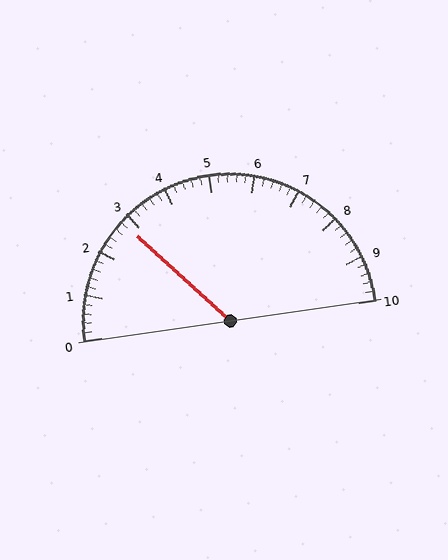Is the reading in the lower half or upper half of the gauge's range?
The reading is in the lower half of the range (0 to 10).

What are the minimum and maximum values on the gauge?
The gauge ranges from 0 to 10.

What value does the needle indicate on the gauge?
The needle indicates approximately 2.8.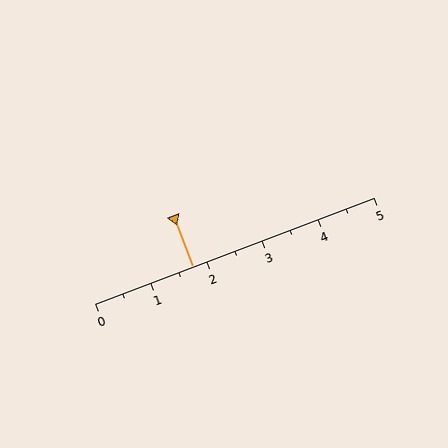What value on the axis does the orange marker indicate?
The marker indicates approximately 1.8.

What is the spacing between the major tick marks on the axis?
The major ticks are spaced 1 apart.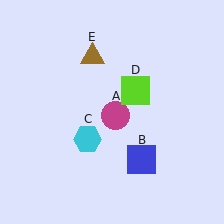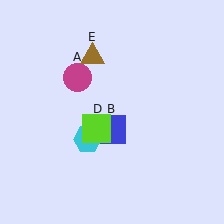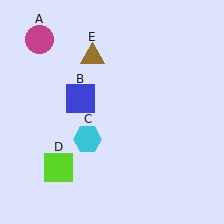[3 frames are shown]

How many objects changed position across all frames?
3 objects changed position: magenta circle (object A), blue square (object B), lime square (object D).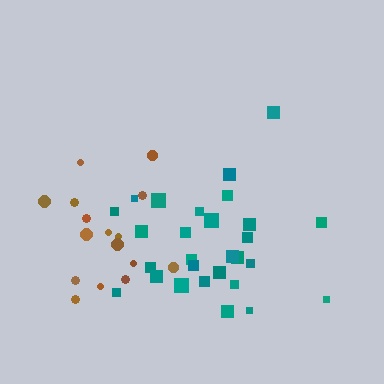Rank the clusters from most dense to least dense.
teal, brown.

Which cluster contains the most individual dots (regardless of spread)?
Teal (28).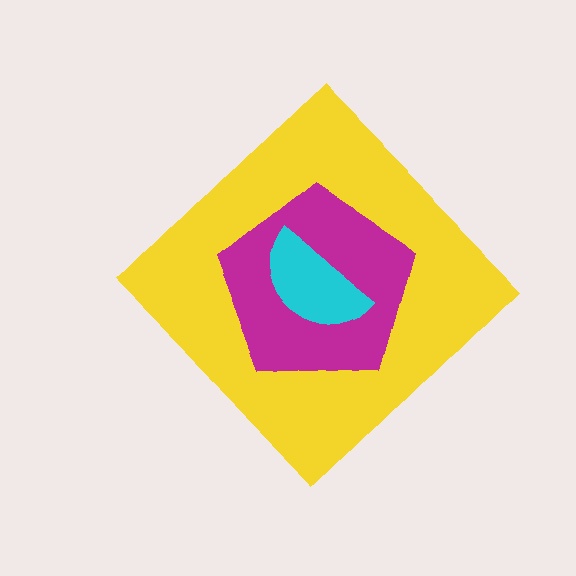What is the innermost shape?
The cyan semicircle.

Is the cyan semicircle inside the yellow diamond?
Yes.